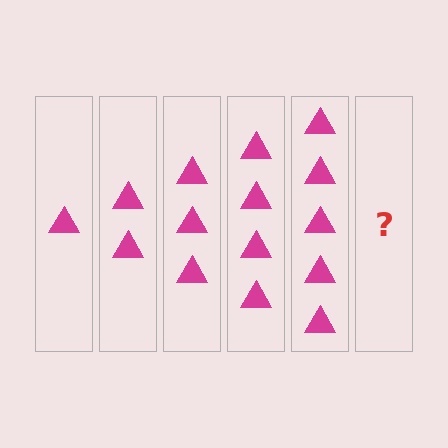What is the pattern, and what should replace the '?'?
The pattern is that each step adds one more triangle. The '?' should be 6 triangles.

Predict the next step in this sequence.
The next step is 6 triangles.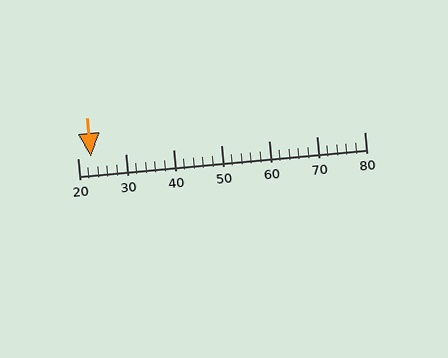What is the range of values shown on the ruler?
The ruler shows values from 20 to 80.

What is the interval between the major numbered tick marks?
The major tick marks are spaced 10 units apart.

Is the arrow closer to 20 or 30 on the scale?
The arrow is closer to 20.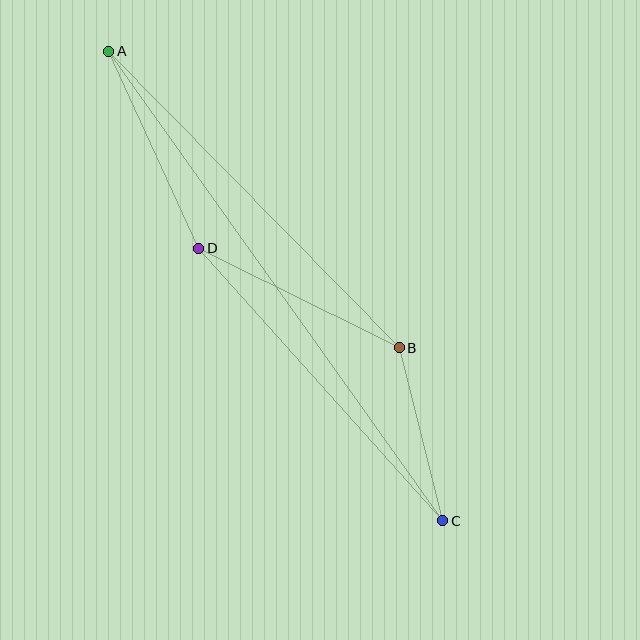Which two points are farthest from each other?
Points A and C are farthest from each other.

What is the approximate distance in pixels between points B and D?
The distance between B and D is approximately 224 pixels.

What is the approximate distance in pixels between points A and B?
The distance between A and B is approximately 415 pixels.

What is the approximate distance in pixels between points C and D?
The distance between C and D is approximately 366 pixels.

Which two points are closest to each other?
Points B and C are closest to each other.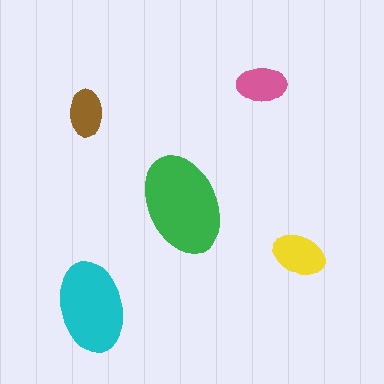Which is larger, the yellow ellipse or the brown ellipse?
The yellow one.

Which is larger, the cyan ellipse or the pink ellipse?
The cyan one.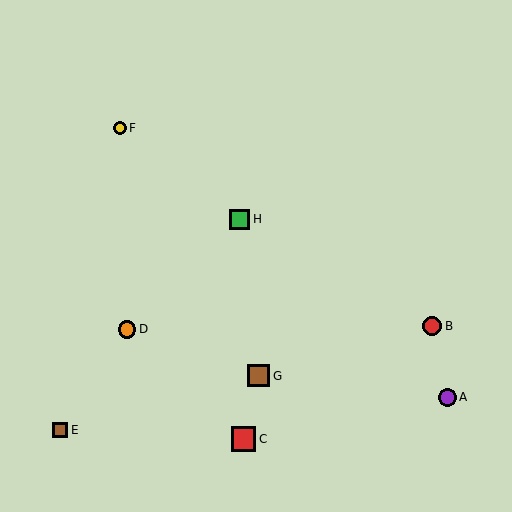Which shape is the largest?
The red square (labeled C) is the largest.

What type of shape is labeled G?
Shape G is a brown square.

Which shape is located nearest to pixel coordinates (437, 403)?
The purple circle (labeled A) at (447, 397) is nearest to that location.